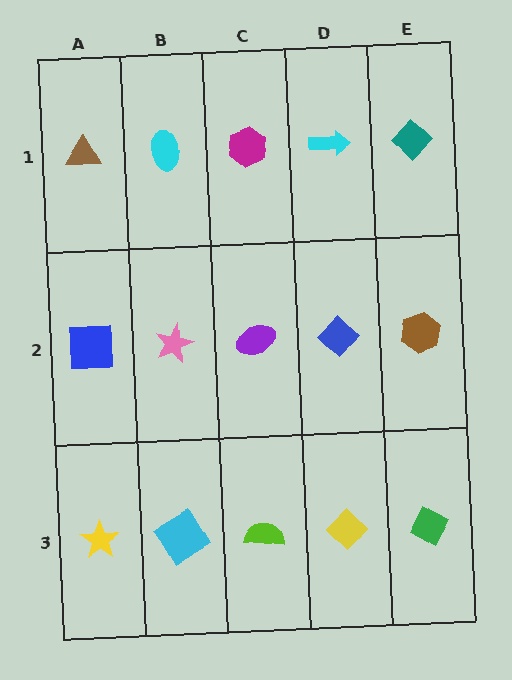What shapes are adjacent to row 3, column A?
A blue square (row 2, column A), a cyan diamond (row 3, column B).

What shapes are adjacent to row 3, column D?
A blue diamond (row 2, column D), a lime semicircle (row 3, column C), a green diamond (row 3, column E).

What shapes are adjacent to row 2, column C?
A magenta hexagon (row 1, column C), a lime semicircle (row 3, column C), a pink star (row 2, column B), a blue diamond (row 2, column D).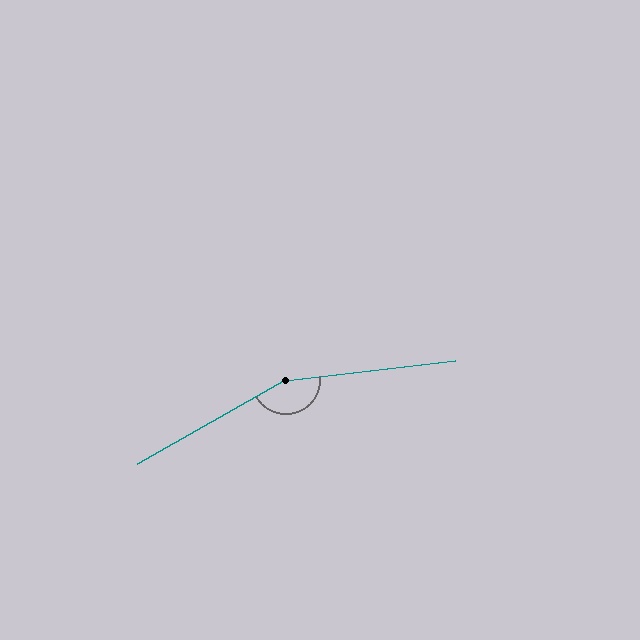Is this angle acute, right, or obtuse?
It is obtuse.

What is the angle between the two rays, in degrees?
Approximately 157 degrees.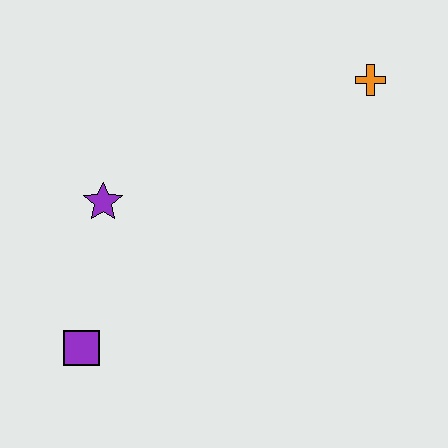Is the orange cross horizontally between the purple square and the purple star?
No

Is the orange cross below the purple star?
No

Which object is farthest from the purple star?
The orange cross is farthest from the purple star.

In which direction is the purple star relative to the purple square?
The purple star is above the purple square.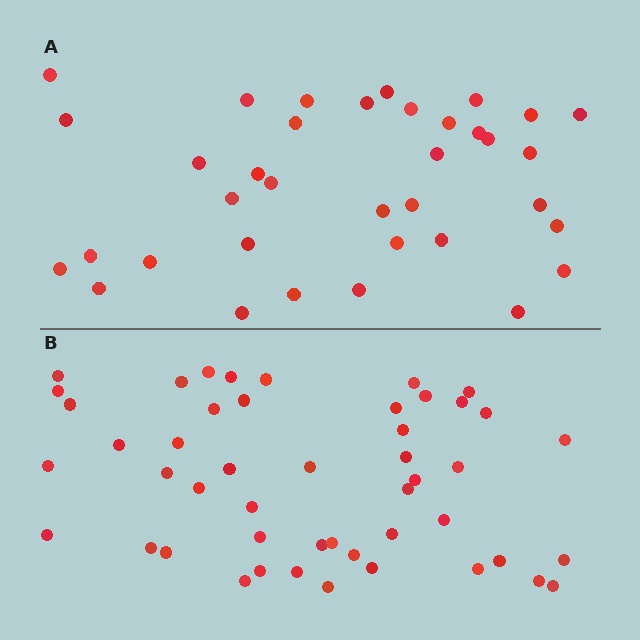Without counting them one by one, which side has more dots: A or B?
Region B (the bottom region) has more dots.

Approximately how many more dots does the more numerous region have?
Region B has roughly 12 or so more dots than region A.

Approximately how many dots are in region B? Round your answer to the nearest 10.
About 50 dots. (The exact count is 48, which rounds to 50.)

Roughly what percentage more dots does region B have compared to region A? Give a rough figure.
About 35% more.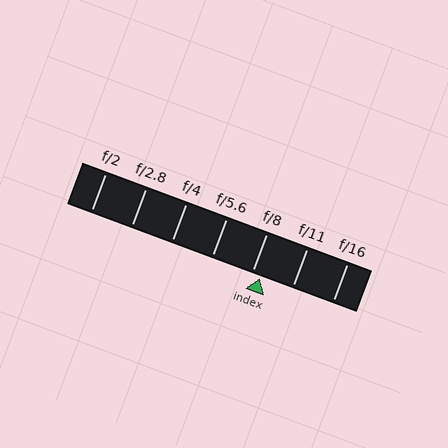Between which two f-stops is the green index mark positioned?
The index mark is between f/8 and f/11.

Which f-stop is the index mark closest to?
The index mark is closest to f/8.